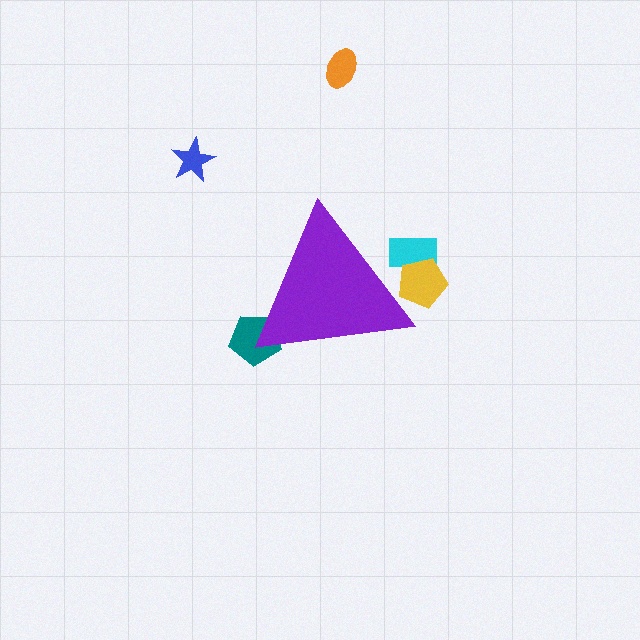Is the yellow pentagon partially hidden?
Yes, the yellow pentagon is partially hidden behind the purple triangle.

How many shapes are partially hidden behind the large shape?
3 shapes are partially hidden.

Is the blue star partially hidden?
No, the blue star is fully visible.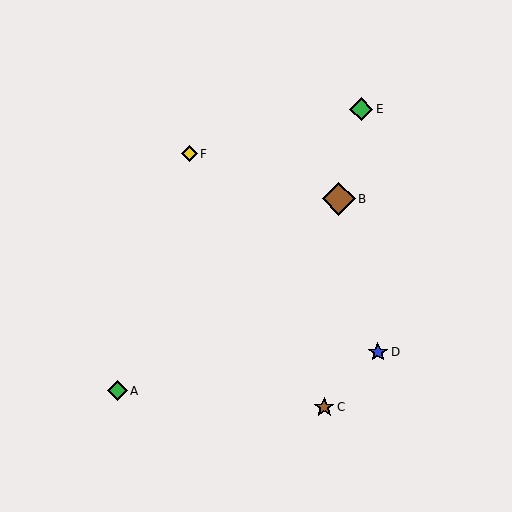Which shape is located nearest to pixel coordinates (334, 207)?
The brown diamond (labeled B) at (339, 199) is nearest to that location.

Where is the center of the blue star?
The center of the blue star is at (378, 352).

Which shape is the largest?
The brown diamond (labeled B) is the largest.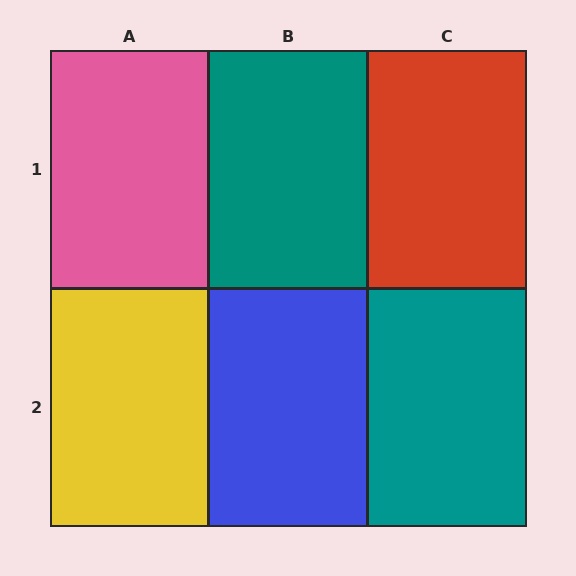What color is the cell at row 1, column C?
Red.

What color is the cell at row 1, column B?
Teal.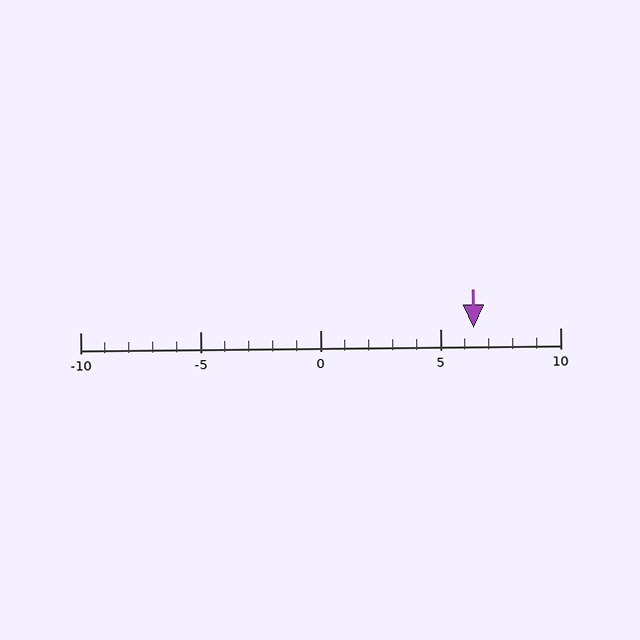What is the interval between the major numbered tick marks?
The major tick marks are spaced 5 units apart.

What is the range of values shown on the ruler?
The ruler shows values from -10 to 10.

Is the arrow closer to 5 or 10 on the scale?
The arrow is closer to 5.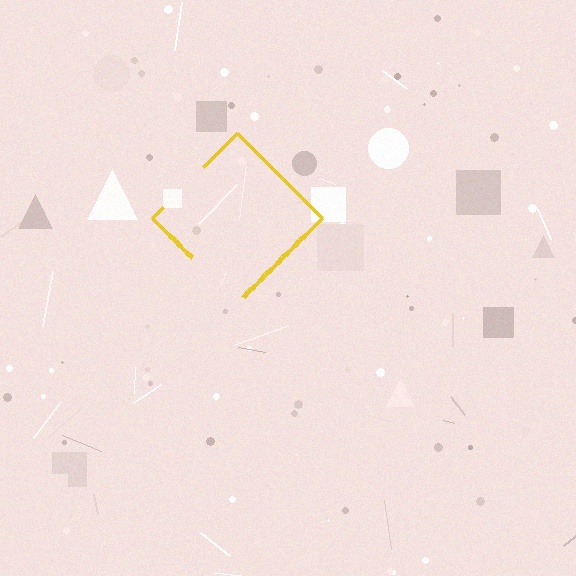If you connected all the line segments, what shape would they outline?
They would outline a diamond.